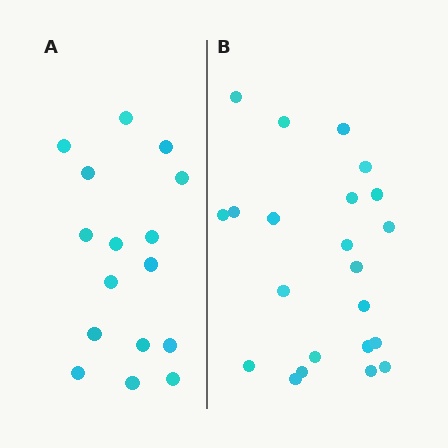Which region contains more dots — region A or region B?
Region B (the right region) has more dots.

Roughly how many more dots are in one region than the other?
Region B has about 6 more dots than region A.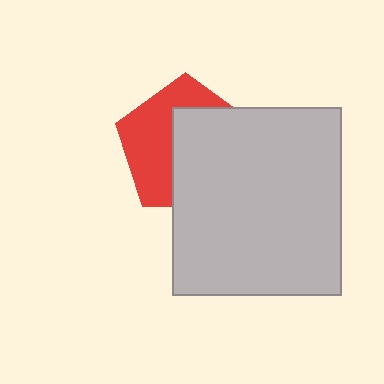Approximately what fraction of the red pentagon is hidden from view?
Roughly 54% of the red pentagon is hidden behind the light gray rectangle.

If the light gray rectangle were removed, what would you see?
You would see the complete red pentagon.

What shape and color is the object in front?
The object in front is a light gray rectangle.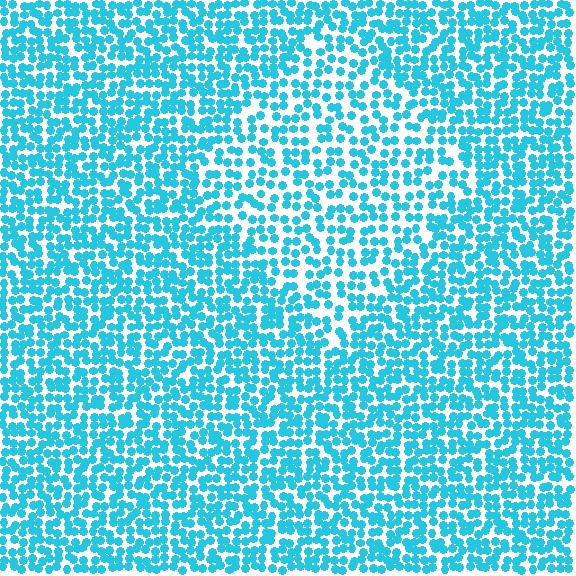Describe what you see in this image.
The image contains small cyan elements arranged at two different densities. A diamond-shaped region is visible where the elements are less densely packed than the surrounding area.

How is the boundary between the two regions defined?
The boundary is defined by a change in element density (approximately 1.6x ratio). All elements are the same color, size, and shape.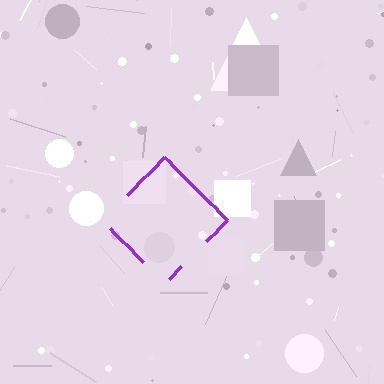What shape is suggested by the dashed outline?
The dashed outline suggests a diamond.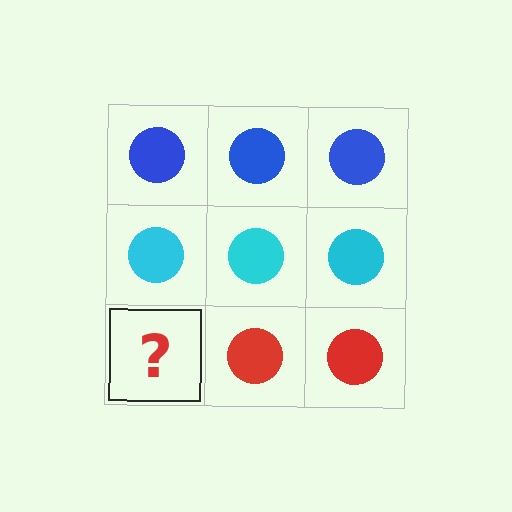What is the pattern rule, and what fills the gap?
The rule is that each row has a consistent color. The gap should be filled with a red circle.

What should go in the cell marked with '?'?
The missing cell should contain a red circle.